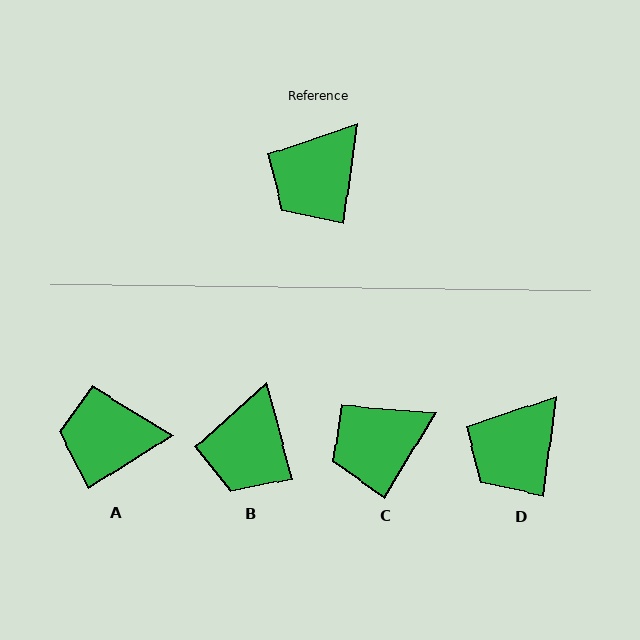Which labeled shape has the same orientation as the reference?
D.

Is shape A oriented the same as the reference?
No, it is off by about 50 degrees.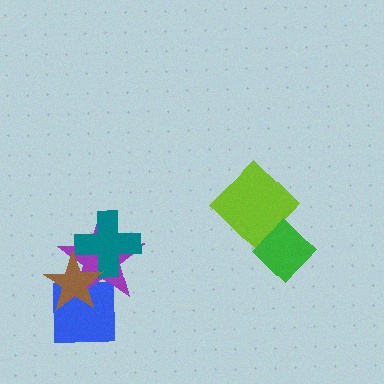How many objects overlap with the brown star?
3 objects overlap with the brown star.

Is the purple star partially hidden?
Yes, it is partially covered by another shape.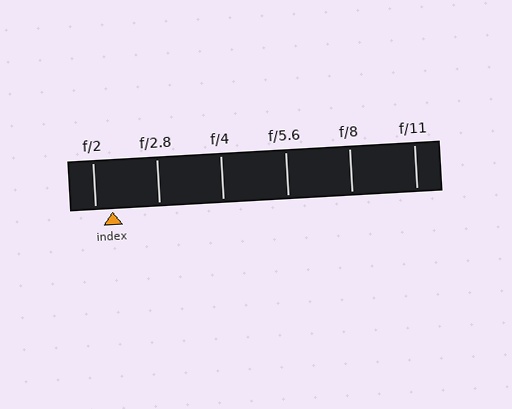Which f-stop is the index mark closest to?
The index mark is closest to f/2.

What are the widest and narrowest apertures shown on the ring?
The widest aperture shown is f/2 and the narrowest is f/11.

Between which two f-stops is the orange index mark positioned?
The index mark is between f/2 and f/2.8.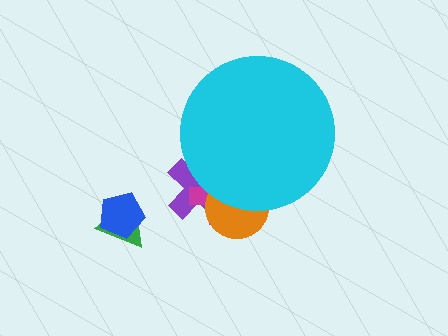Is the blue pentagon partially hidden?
No, the blue pentagon is fully visible.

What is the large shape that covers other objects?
A cyan circle.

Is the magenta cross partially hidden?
Yes, the magenta cross is partially hidden behind the cyan circle.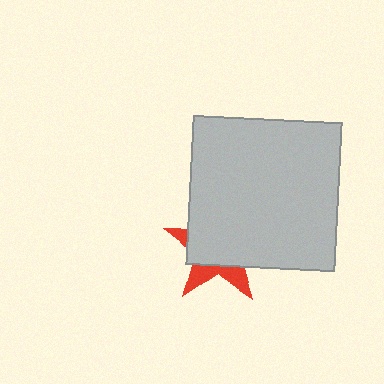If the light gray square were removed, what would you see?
You would see the complete red star.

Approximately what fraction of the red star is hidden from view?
Roughly 69% of the red star is hidden behind the light gray square.